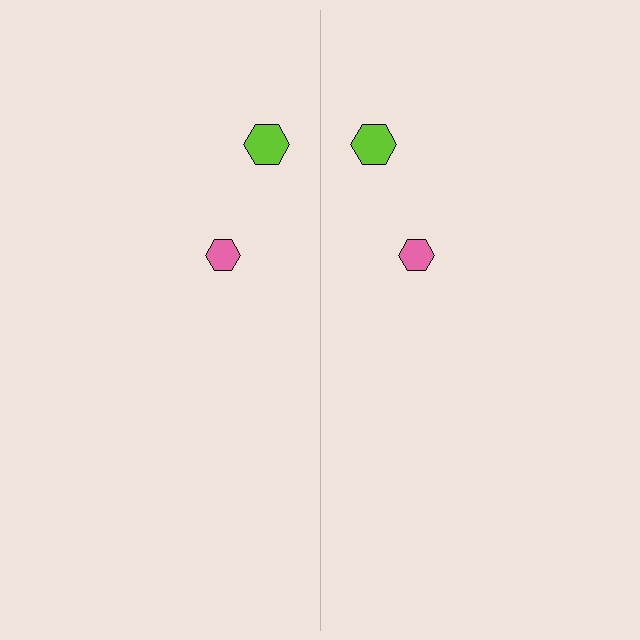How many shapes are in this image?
There are 4 shapes in this image.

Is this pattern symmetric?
Yes, this pattern has bilateral (reflection) symmetry.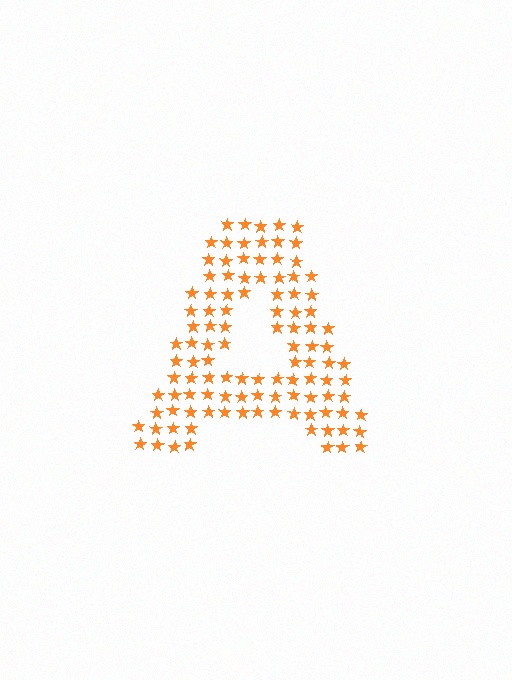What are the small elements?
The small elements are stars.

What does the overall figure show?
The overall figure shows the letter A.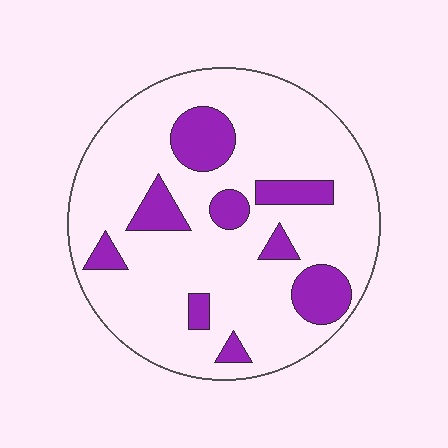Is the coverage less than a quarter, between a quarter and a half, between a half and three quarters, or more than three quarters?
Less than a quarter.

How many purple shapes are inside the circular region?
9.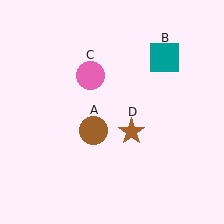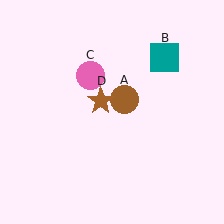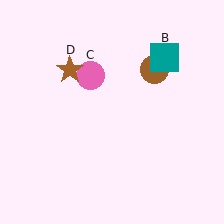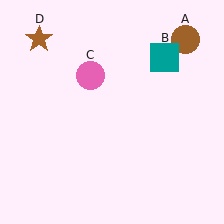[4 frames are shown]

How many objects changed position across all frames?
2 objects changed position: brown circle (object A), brown star (object D).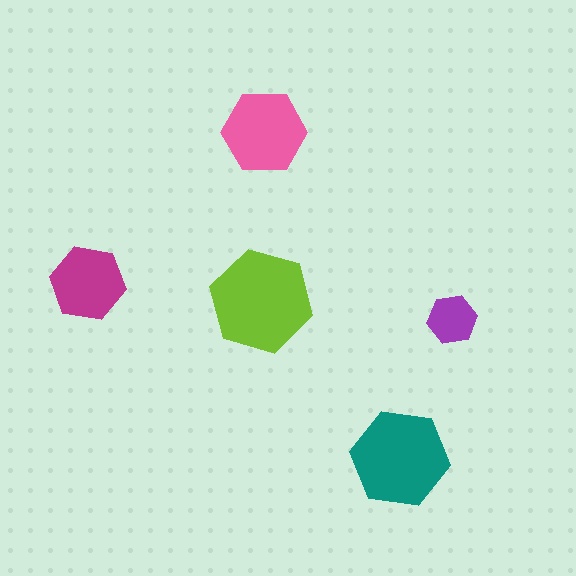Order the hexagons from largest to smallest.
the lime one, the teal one, the pink one, the magenta one, the purple one.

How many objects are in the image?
There are 5 objects in the image.